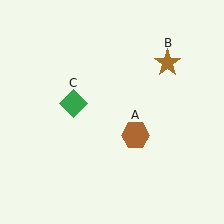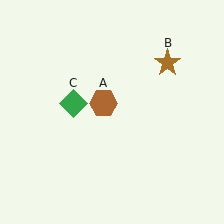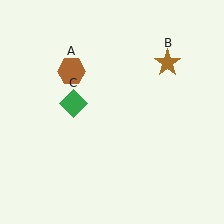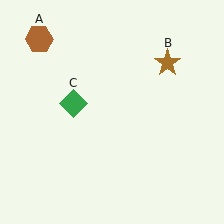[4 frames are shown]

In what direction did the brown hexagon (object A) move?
The brown hexagon (object A) moved up and to the left.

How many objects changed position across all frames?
1 object changed position: brown hexagon (object A).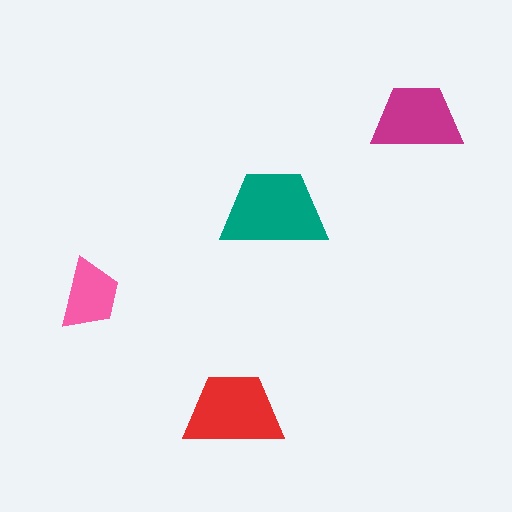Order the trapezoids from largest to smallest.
the teal one, the red one, the magenta one, the pink one.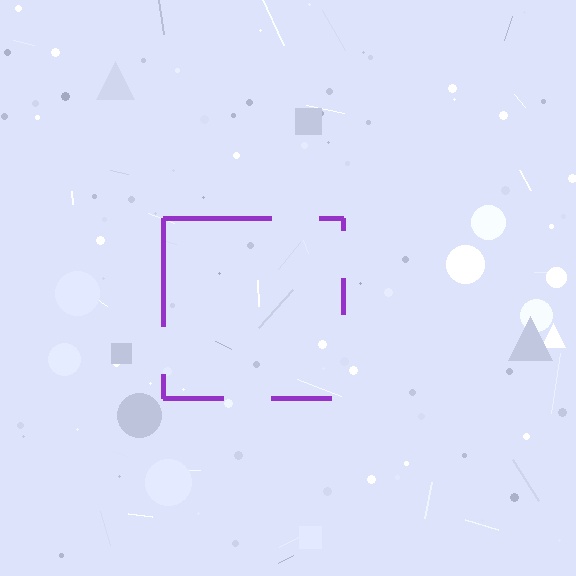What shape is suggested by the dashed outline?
The dashed outline suggests a square.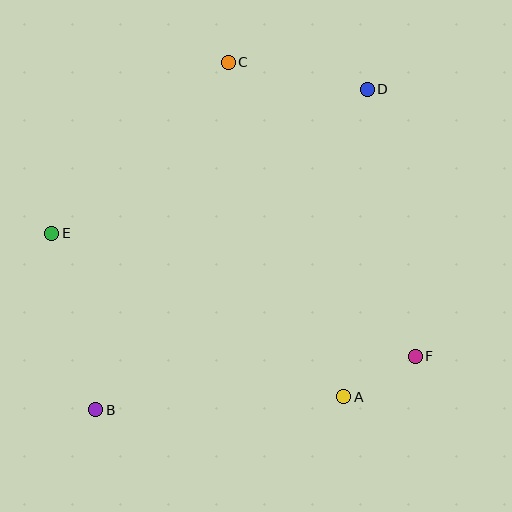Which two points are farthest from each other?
Points B and D are farthest from each other.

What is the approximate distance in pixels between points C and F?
The distance between C and F is approximately 349 pixels.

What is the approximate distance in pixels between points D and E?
The distance between D and E is approximately 347 pixels.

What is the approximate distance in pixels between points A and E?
The distance between A and E is approximately 335 pixels.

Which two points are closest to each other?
Points A and F are closest to each other.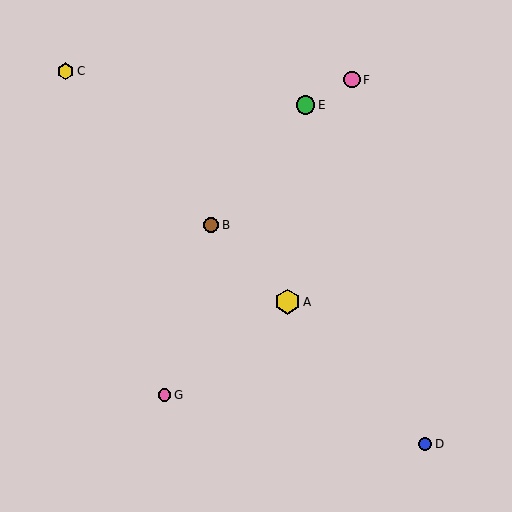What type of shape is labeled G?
Shape G is a pink circle.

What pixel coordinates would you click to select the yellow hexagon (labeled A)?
Click at (287, 302) to select the yellow hexagon A.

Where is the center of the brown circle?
The center of the brown circle is at (211, 225).